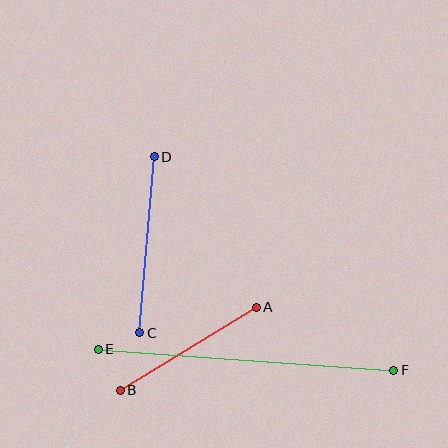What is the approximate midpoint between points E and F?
The midpoint is at approximately (246, 360) pixels.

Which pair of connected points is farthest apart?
Points E and F are farthest apart.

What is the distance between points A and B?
The distance is approximately 159 pixels.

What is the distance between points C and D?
The distance is approximately 177 pixels.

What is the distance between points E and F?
The distance is approximately 296 pixels.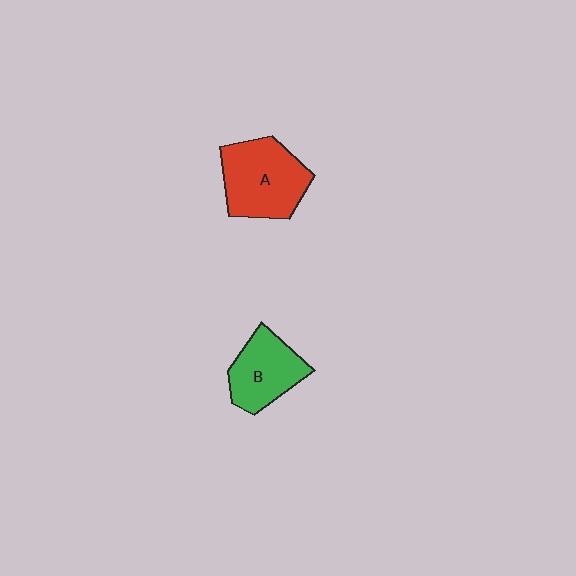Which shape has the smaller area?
Shape B (green).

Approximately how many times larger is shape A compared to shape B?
Approximately 1.3 times.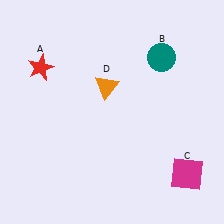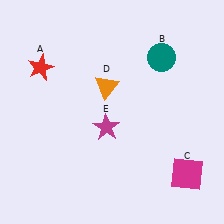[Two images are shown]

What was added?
A magenta star (E) was added in Image 2.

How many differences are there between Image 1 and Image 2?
There is 1 difference between the two images.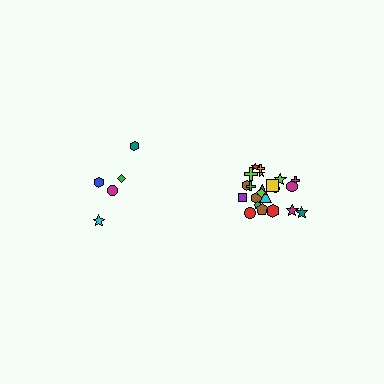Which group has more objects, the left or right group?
The right group.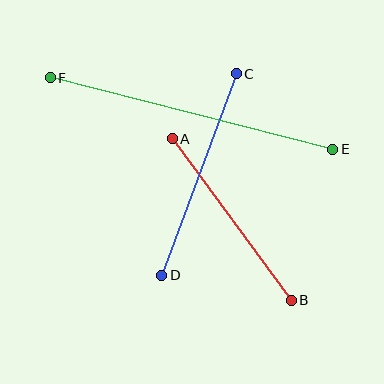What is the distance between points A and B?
The distance is approximately 201 pixels.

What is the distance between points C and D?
The distance is approximately 215 pixels.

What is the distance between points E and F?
The distance is approximately 291 pixels.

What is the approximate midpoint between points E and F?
The midpoint is at approximately (192, 114) pixels.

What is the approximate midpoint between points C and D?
The midpoint is at approximately (199, 175) pixels.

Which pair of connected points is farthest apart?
Points E and F are farthest apart.